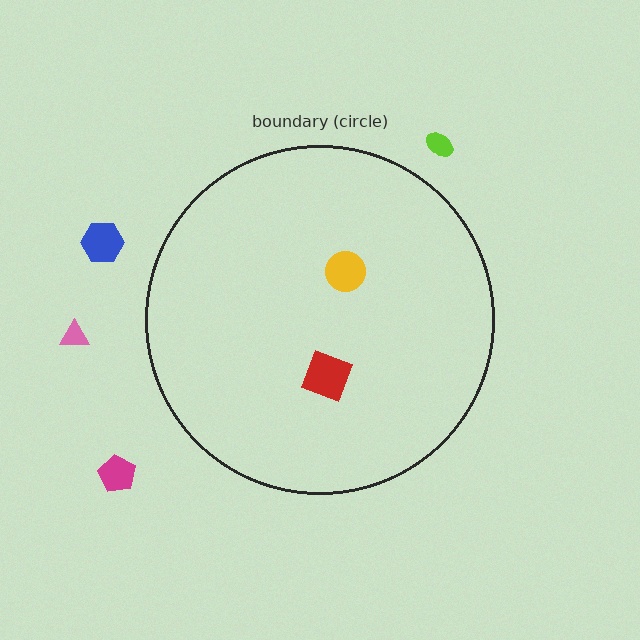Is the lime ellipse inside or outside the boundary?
Outside.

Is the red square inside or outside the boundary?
Inside.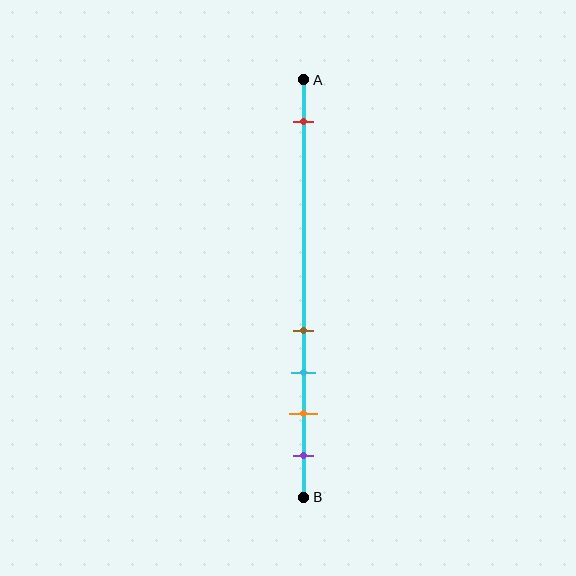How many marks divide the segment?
There are 5 marks dividing the segment.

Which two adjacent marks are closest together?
The brown and cyan marks are the closest adjacent pair.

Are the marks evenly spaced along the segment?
No, the marks are not evenly spaced.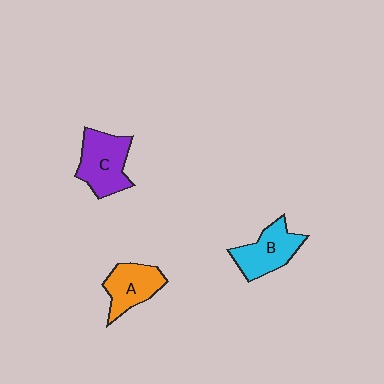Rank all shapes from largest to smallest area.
From largest to smallest: C (purple), B (cyan), A (orange).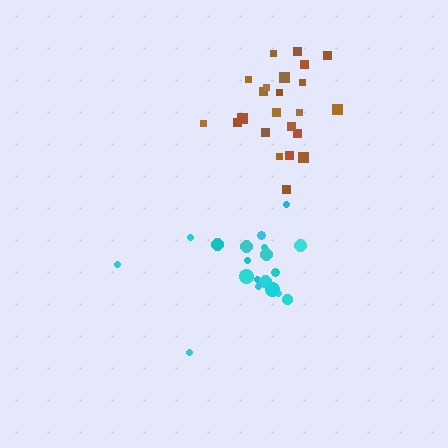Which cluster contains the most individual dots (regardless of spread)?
Brown (23).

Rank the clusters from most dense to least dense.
brown, cyan.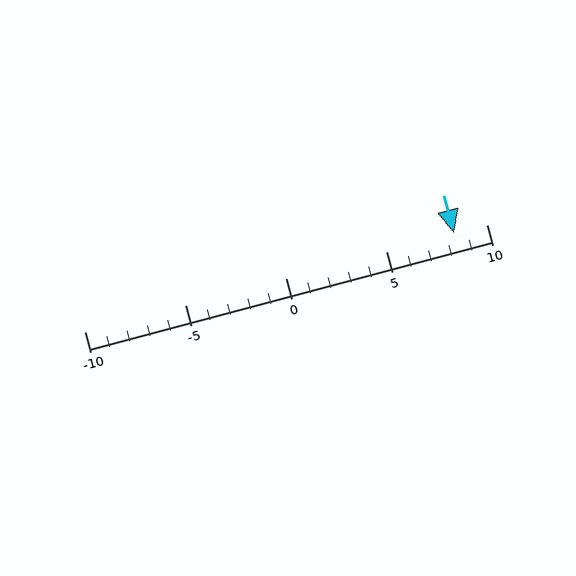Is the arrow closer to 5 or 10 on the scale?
The arrow is closer to 10.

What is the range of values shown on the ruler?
The ruler shows values from -10 to 10.